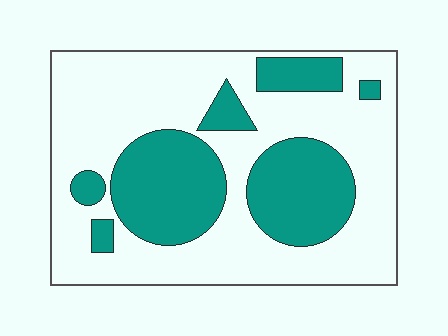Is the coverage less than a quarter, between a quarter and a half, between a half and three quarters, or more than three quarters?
Between a quarter and a half.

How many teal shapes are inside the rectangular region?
7.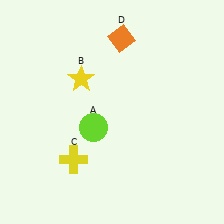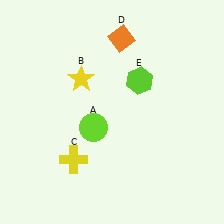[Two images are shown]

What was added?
A lime hexagon (E) was added in Image 2.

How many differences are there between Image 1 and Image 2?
There is 1 difference between the two images.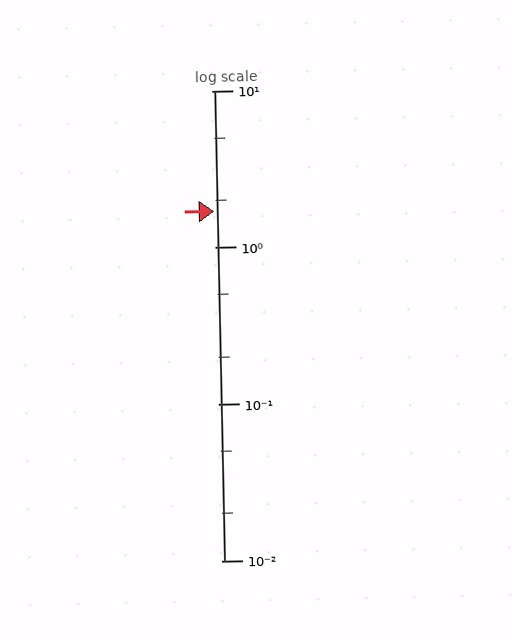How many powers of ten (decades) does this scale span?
The scale spans 3 decades, from 0.01 to 10.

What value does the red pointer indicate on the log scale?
The pointer indicates approximately 1.7.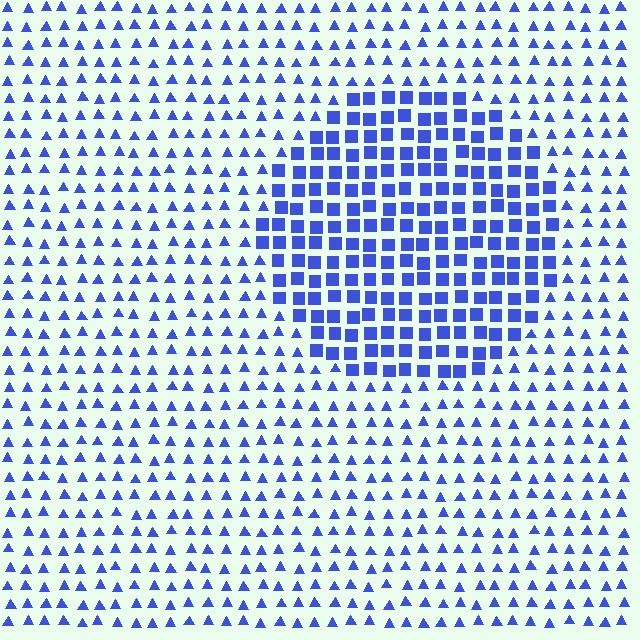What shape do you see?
I see a circle.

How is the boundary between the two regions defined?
The boundary is defined by a change in element shape: squares inside vs. triangles outside. All elements share the same color and spacing.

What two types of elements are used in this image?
The image uses squares inside the circle region and triangles outside it.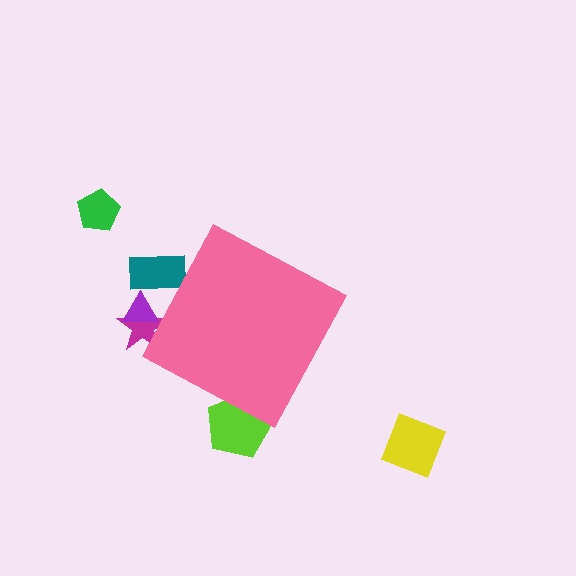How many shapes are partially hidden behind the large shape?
4 shapes are partially hidden.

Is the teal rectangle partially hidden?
Yes, the teal rectangle is partially hidden behind the pink diamond.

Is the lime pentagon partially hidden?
Yes, the lime pentagon is partially hidden behind the pink diamond.